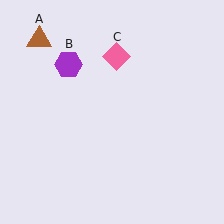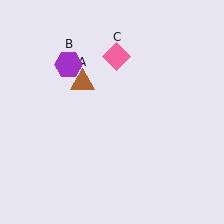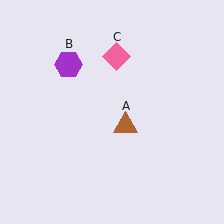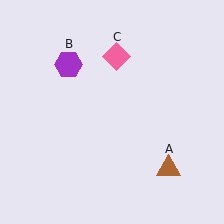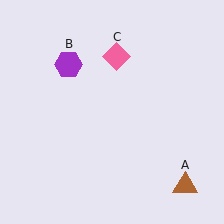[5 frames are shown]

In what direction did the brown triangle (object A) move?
The brown triangle (object A) moved down and to the right.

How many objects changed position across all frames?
1 object changed position: brown triangle (object A).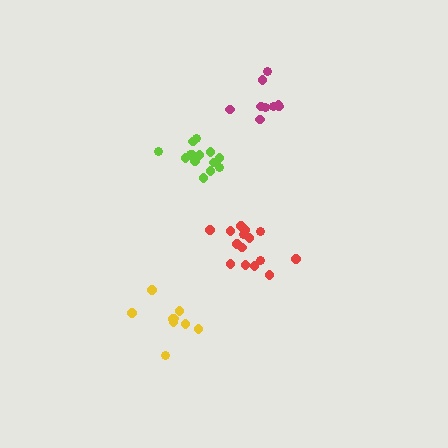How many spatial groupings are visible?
There are 4 spatial groupings.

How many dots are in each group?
Group 1: 9 dots, Group 2: 14 dots, Group 3: 9 dots, Group 4: 15 dots (47 total).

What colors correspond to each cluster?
The clusters are colored: yellow, lime, magenta, red.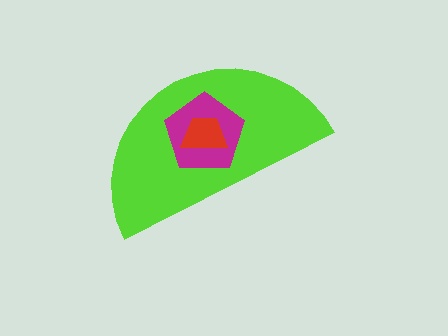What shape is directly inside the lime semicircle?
The magenta pentagon.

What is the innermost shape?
The red trapezoid.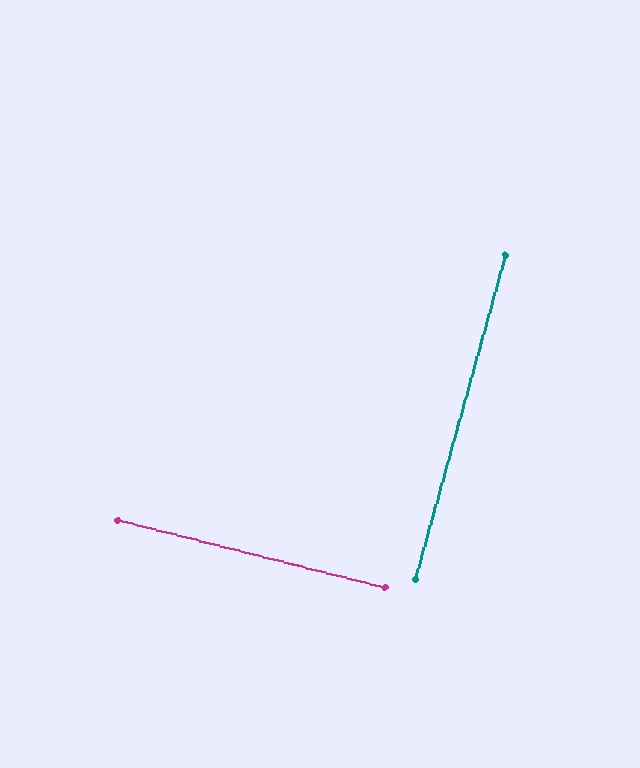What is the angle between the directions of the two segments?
Approximately 89 degrees.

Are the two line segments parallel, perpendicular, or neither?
Perpendicular — they meet at approximately 89°.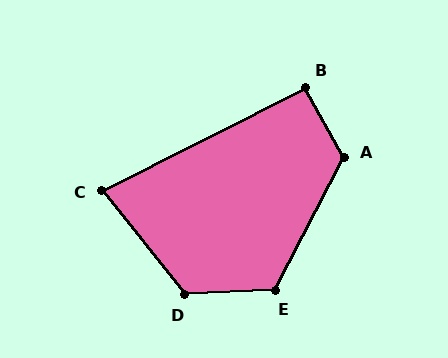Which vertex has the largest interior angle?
D, at approximately 125 degrees.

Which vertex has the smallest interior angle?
C, at approximately 79 degrees.